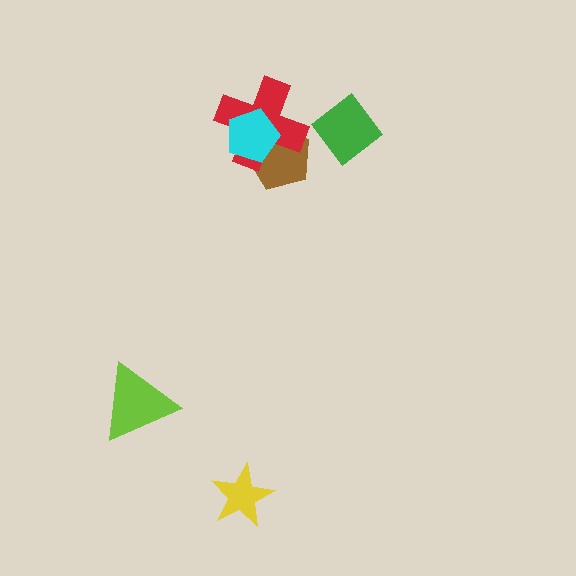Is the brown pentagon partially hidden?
Yes, it is partially covered by another shape.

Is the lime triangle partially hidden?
No, no other shape covers it.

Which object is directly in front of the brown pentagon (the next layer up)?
The red cross is directly in front of the brown pentagon.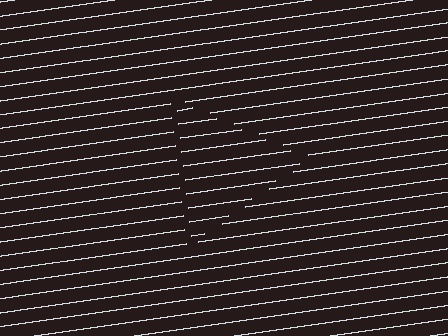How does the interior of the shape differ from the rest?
The interior of the shape contains the same grating, shifted by half a period — the contour is defined by the phase discontinuity where line-ends from the inner and outer gratings abut.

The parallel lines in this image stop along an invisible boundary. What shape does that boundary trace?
An illusory triangle. The interior of the shape contains the same grating, shifted by half a period — the contour is defined by the phase discontinuity where line-ends from the inner and outer gratings abut.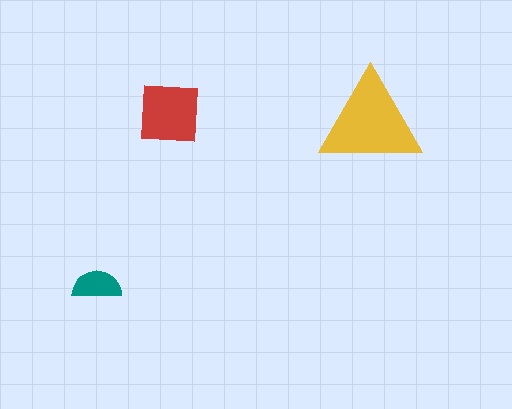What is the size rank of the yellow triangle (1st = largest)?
1st.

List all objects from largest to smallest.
The yellow triangle, the red square, the teal semicircle.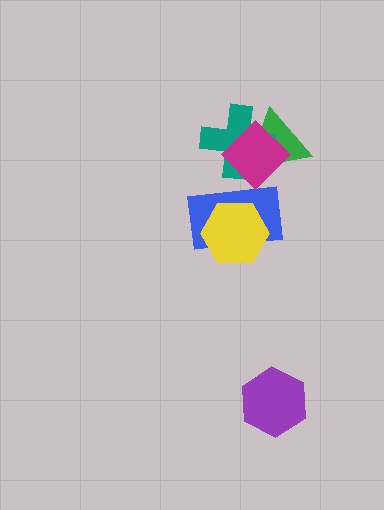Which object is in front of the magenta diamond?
The blue rectangle is in front of the magenta diamond.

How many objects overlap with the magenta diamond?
3 objects overlap with the magenta diamond.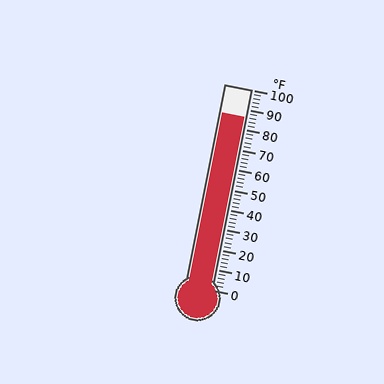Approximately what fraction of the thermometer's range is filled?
The thermometer is filled to approximately 85% of its range.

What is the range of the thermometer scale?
The thermometer scale ranges from 0°F to 100°F.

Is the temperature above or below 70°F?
The temperature is above 70°F.